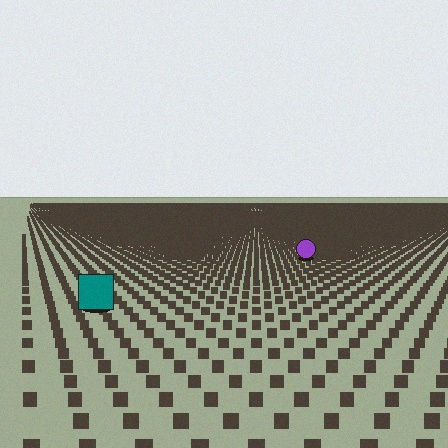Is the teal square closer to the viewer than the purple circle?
Yes. The teal square is closer — you can tell from the texture gradient: the ground texture is coarser near it.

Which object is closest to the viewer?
The teal square is closest. The texture marks near it are larger and more spread out.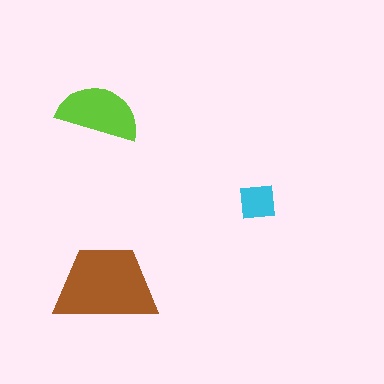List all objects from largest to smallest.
The brown trapezoid, the lime semicircle, the cyan square.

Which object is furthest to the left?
The lime semicircle is leftmost.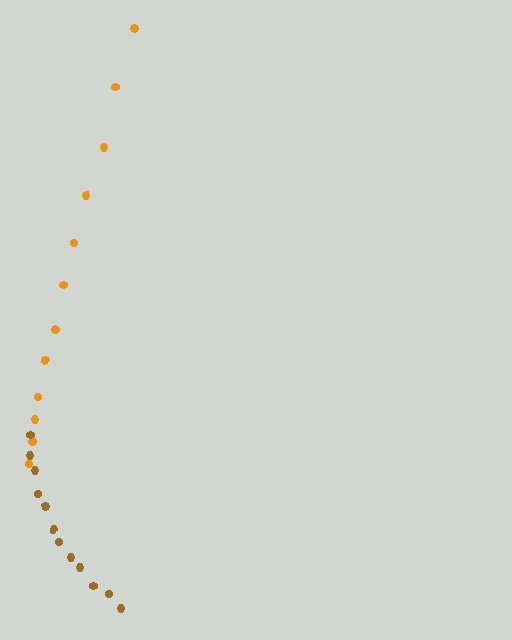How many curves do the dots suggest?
There are 2 distinct paths.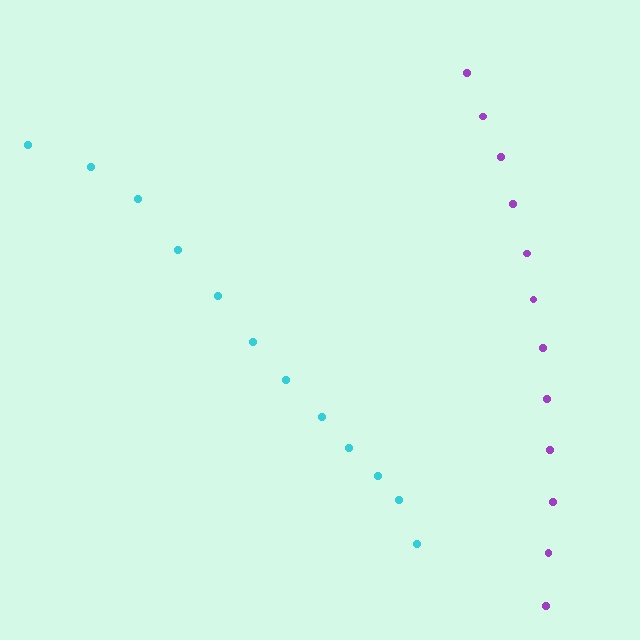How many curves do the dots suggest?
There are 2 distinct paths.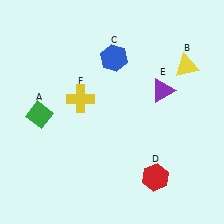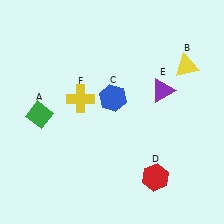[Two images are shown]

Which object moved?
The blue hexagon (C) moved down.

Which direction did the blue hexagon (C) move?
The blue hexagon (C) moved down.